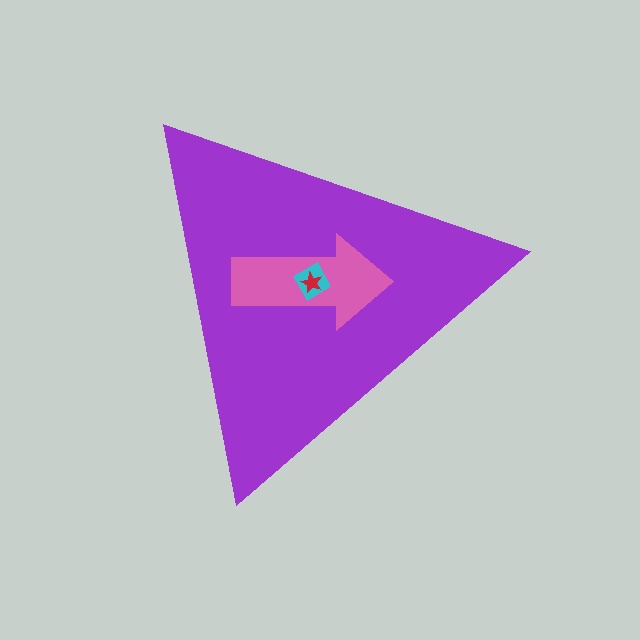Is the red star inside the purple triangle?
Yes.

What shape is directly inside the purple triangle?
The pink arrow.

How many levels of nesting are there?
4.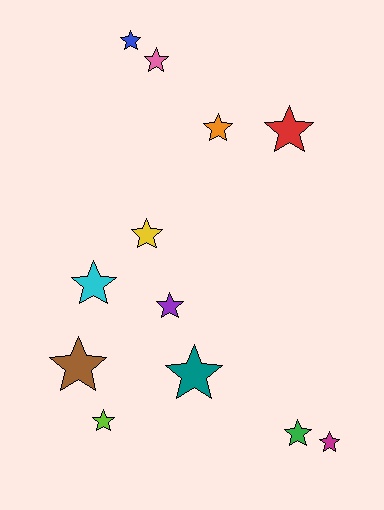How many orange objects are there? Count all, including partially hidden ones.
There is 1 orange object.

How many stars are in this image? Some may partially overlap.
There are 12 stars.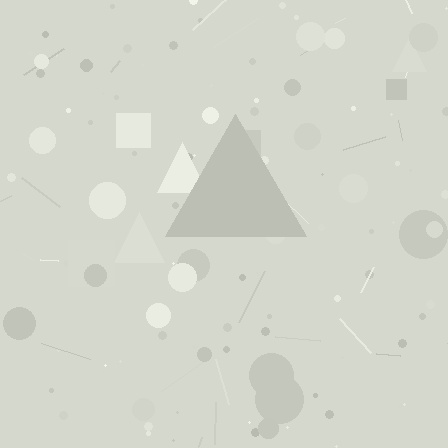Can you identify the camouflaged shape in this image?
The camouflaged shape is a triangle.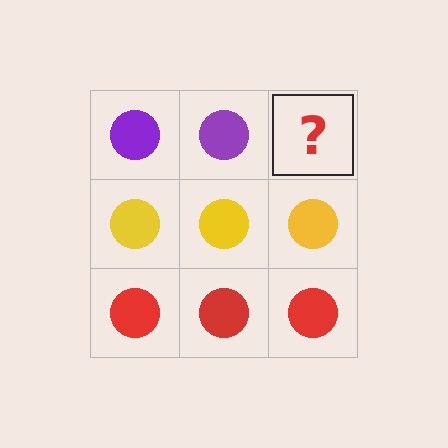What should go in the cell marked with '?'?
The missing cell should contain a purple circle.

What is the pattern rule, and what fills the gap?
The rule is that each row has a consistent color. The gap should be filled with a purple circle.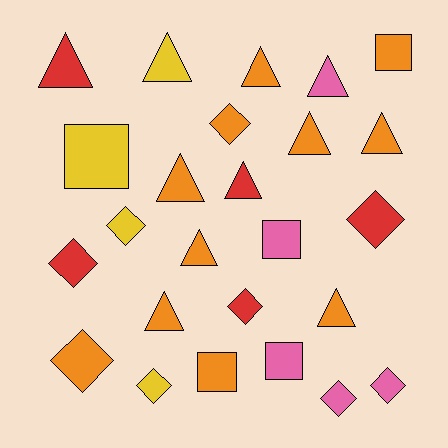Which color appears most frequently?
Orange, with 11 objects.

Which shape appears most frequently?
Triangle, with 11 objects.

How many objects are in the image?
There are 25 objects.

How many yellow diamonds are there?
There are 2 yellow diamonds.